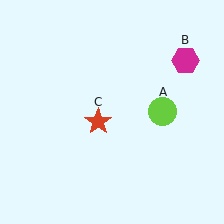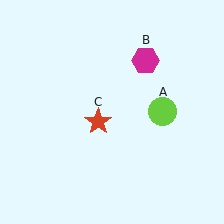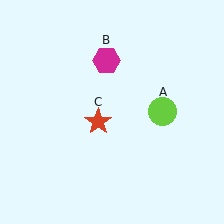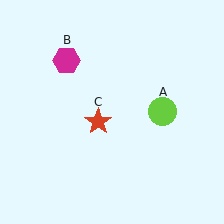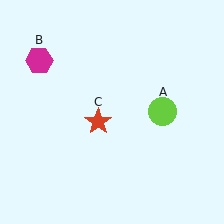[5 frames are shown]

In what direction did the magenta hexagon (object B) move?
The magenta hexagon (object B) moved left.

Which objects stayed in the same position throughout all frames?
Lime circle (object A) and red star (object C) remained stationary.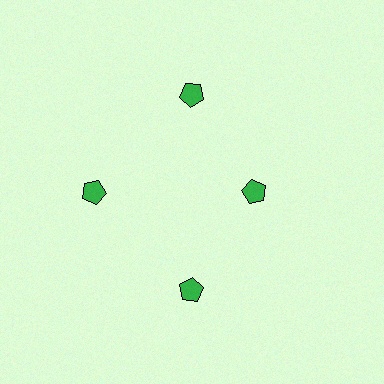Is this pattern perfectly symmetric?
No. The 4 green pentagons are arranged in a ring, but one element near the 3 o'clock position is pulled inward toward the center, breaking the 4-fold rotational symmetry.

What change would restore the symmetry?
The symmetry would be restored by moving it outward, back onto the ring so that all 4 pentagons sit at equal angles and equal distance from the center.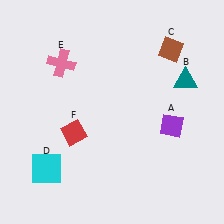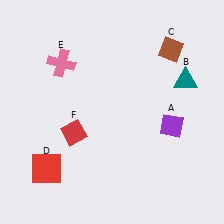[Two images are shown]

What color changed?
The square (D) changed from cyan in Image 1 to red in Image 2.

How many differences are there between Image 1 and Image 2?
There is 1 difference between the two images.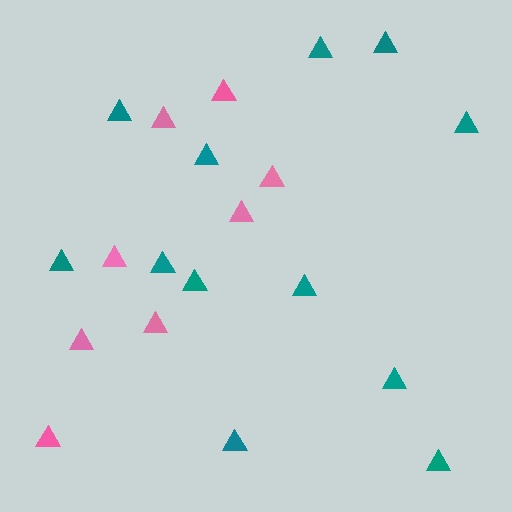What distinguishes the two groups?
There are 2 groups: one group of teal triangles (12) and one group of pink triangles (8).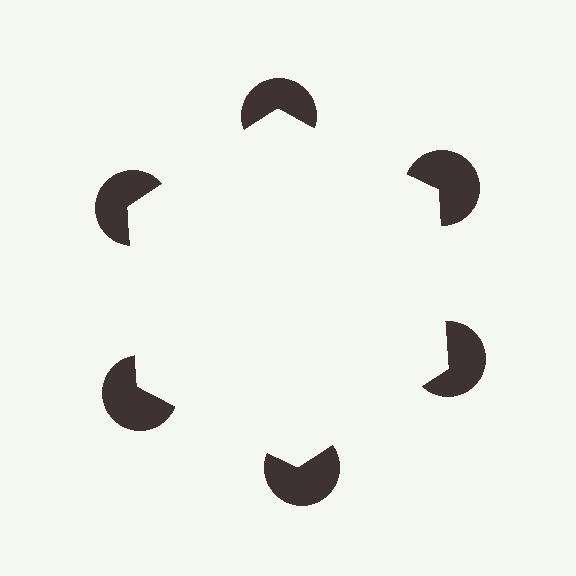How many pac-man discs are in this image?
There are 6 — one at each vertex of the illusory hexagon.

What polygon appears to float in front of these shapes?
An illusory hexagon — its edges are inferred from the aligned wedge cuts in the pac-man discs, not physically drawn.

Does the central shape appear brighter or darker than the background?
It typically appears slightly brighter than the background, even though no actual brightness change is drawn.